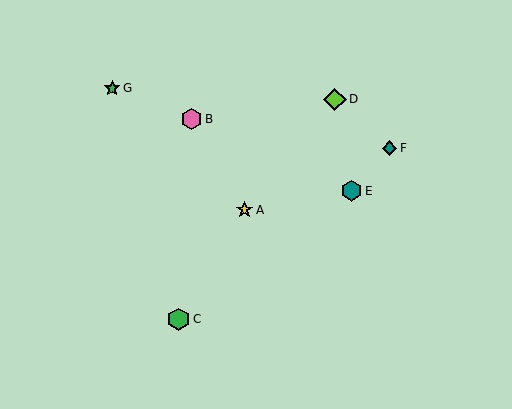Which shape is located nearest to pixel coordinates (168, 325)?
The green hexagon (labeled C) at (178, 319) is nearest to that location.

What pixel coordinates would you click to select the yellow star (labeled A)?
Click at (244, 210) to select the yellow star A.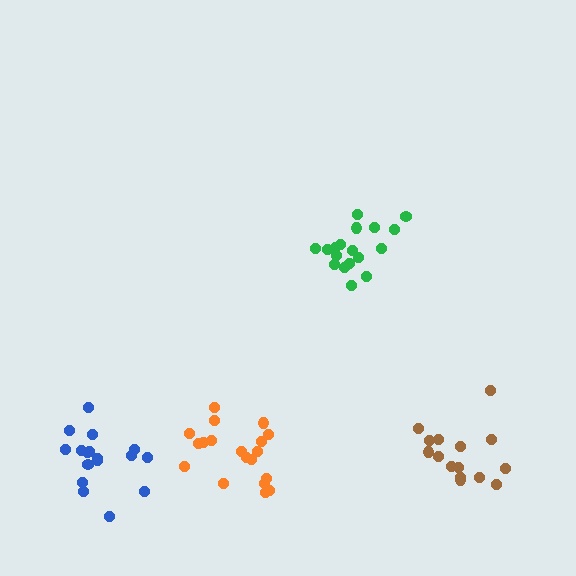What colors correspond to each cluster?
The clusters are colored: blue, green, brown, orange.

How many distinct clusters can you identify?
There are 4 distinct clusters.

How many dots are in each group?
Group 1: 17 dots, Group 2: 18 dots, Group 3: 15 dots, Group 4: 19 dots (69 total).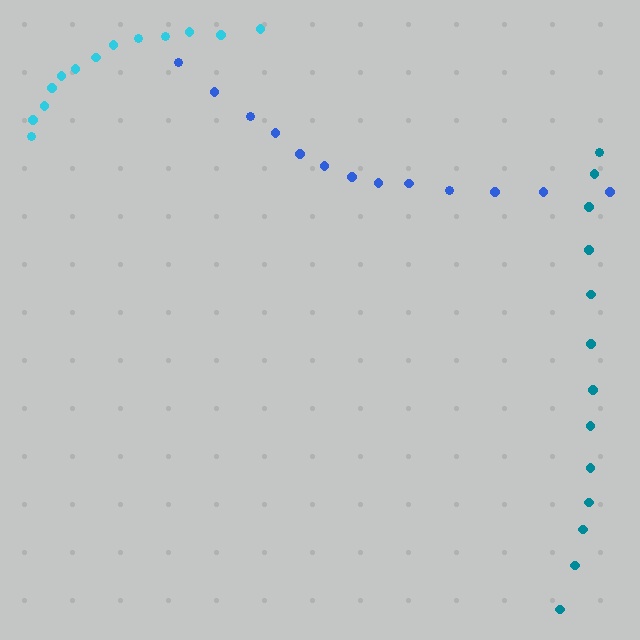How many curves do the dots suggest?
There are 3 distinct paths.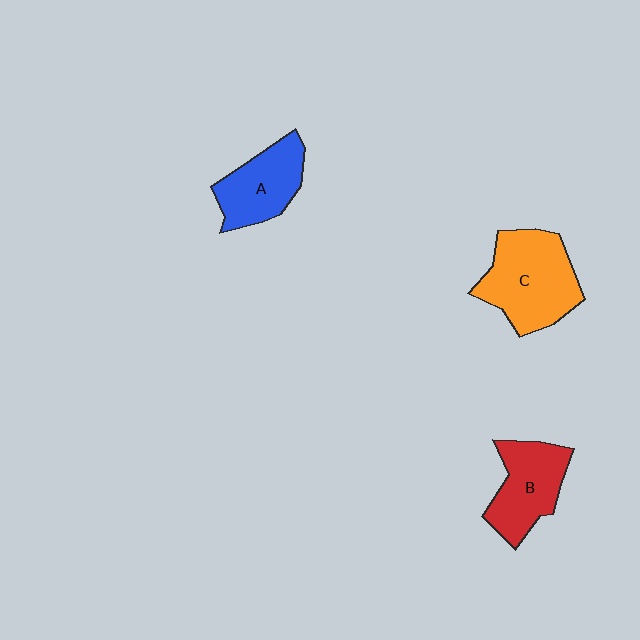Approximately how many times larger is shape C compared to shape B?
Approximately 1.3 times.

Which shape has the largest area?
Shape C (orange).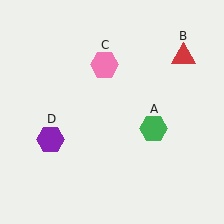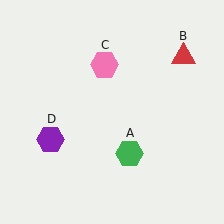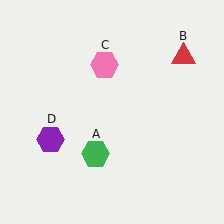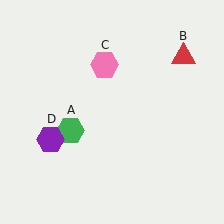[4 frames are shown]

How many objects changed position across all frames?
1 object changed position: green hexagon (object A).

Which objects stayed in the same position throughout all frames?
Red triangle (object B) and pink hexagon (object C) and purple hexagon (object D) remained stationary.